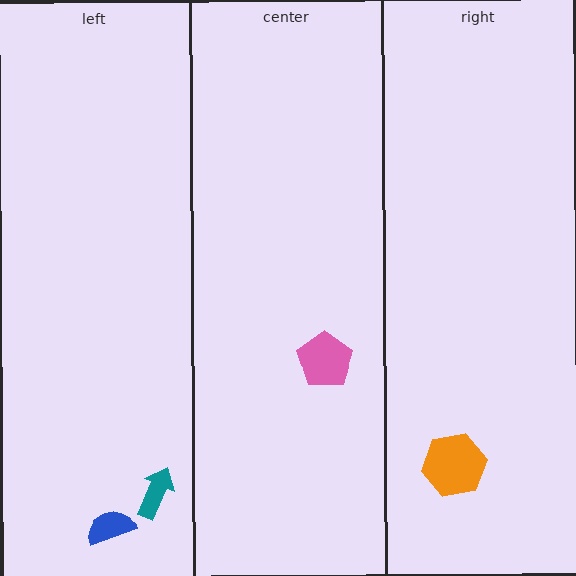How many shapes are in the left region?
2.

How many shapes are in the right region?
1.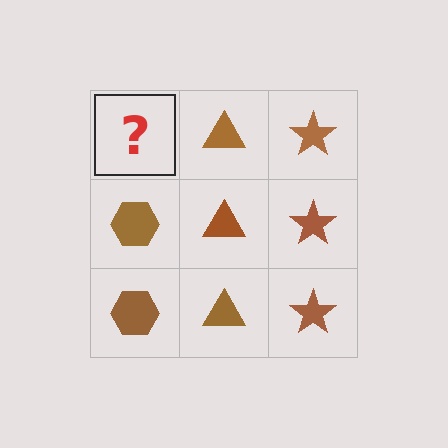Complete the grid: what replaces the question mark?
The question mark should be replaced with a brown hexagon.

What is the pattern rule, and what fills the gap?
The rule is that each column has a consistent shape. The gap should be filled with a brown hexagon.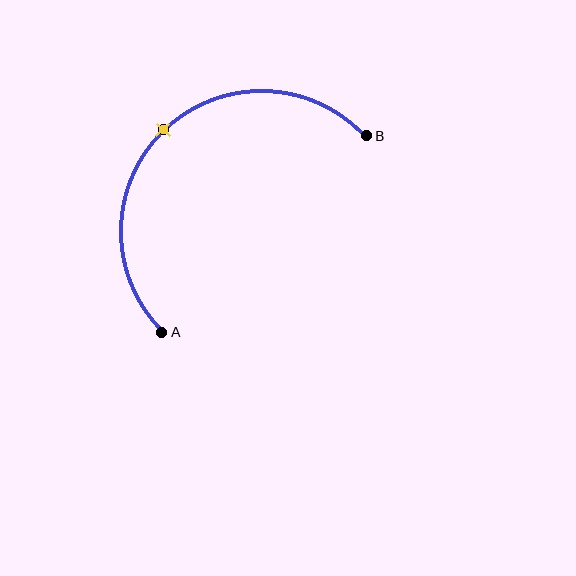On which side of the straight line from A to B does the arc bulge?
The arc bulges above and to the left of the straight line connecting A and B.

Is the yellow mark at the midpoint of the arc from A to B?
Yes. The yellow mark lies on the arc at equal arc-length from both A and B — it is the arc midpoint.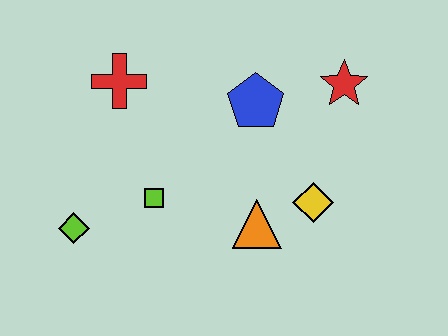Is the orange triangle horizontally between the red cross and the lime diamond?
No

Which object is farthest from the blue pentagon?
The lime diamond is farthest from the blue pentagon.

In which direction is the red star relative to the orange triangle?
The red star is above the orange triangle.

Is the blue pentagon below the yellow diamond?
No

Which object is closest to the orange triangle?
The yellow diamond is closest to the orange triangle.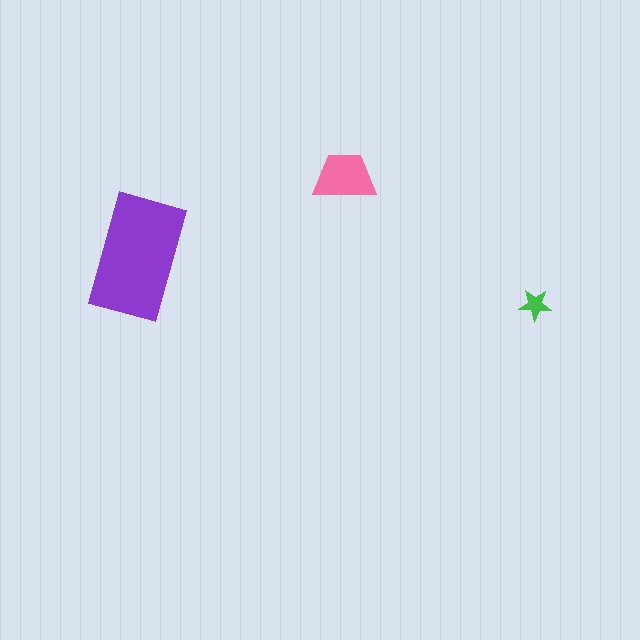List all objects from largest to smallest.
The purple rectangle, the pink trapezoid, the green star.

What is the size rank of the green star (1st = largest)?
3rd.